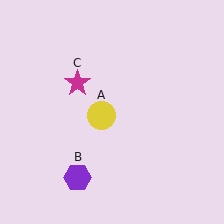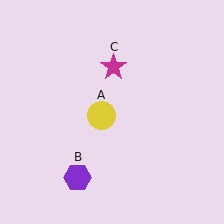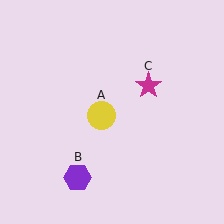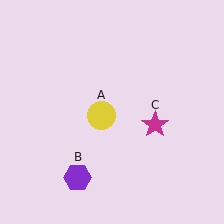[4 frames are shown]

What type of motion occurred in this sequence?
The magenta star (object C) rotated clockwise around the center of the scene.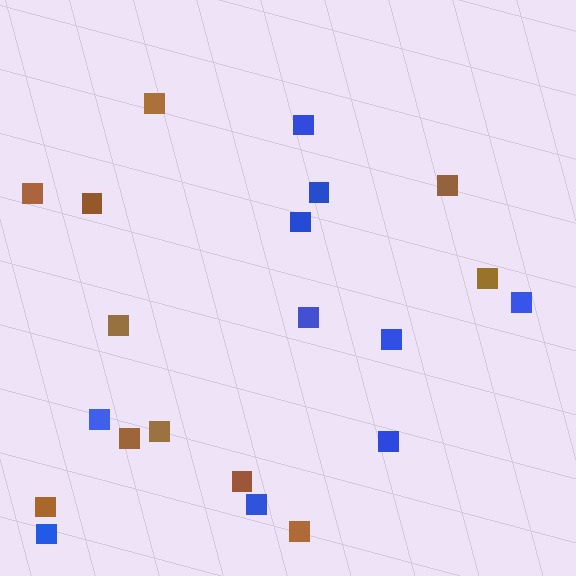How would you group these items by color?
There are 2 groups: one group of brown squares (11) and one group of blue squares (10).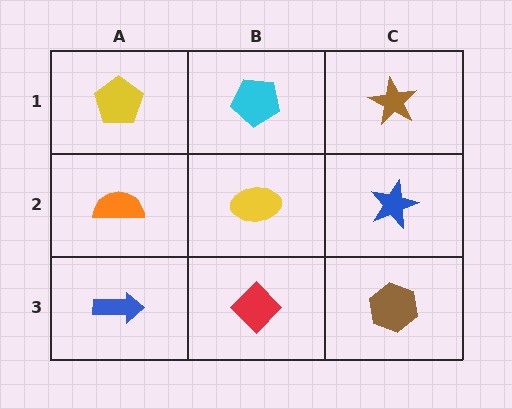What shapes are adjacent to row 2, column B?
A cyan pentagon (row 1, column B), a red diamond (row 3, column B), an orange semicircle (row 2, column A), a blue star (row 2, column C).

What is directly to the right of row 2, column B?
A blue star.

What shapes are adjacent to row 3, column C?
A blue star (row 2, column C), a red diamond (row 3, column B).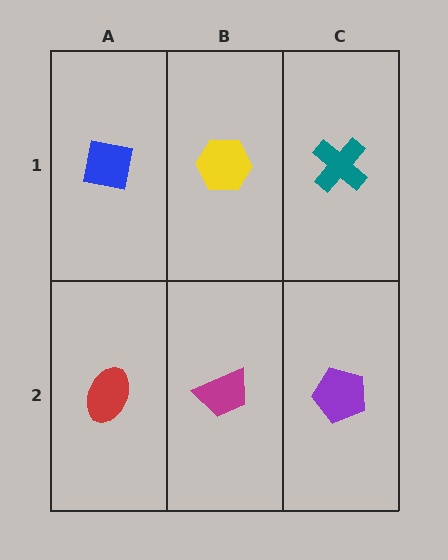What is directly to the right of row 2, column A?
A magenta trapezoid.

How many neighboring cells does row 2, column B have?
3.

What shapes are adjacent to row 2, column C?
A teal cross (row 1, column C), a magenta trapezoid (row 2, column B).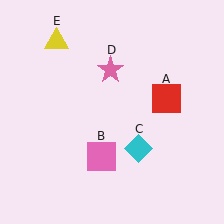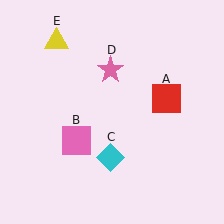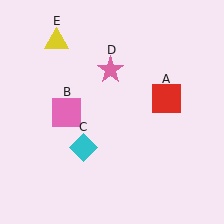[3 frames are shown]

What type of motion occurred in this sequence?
The pink square (object B), cyan diamond (object C) rotated clockwise around the center of the scene.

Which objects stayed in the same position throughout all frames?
Red square (object A) and pink star (object D) and yellow triangle (object E) remained stationary.